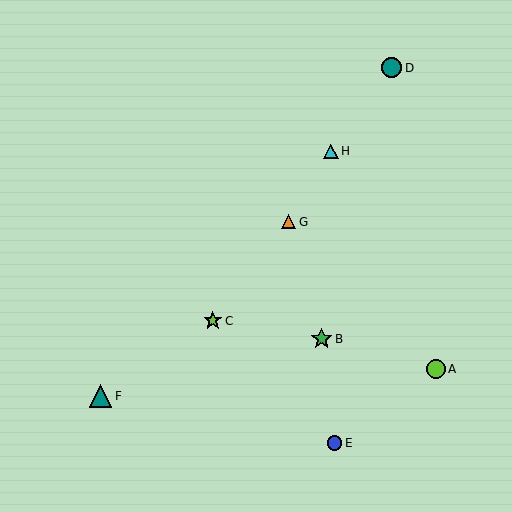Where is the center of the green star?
The center of the green star is at (322, 339).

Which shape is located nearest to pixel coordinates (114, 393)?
The teal triangle (labeled F) at (100, 396) is nearest to that location.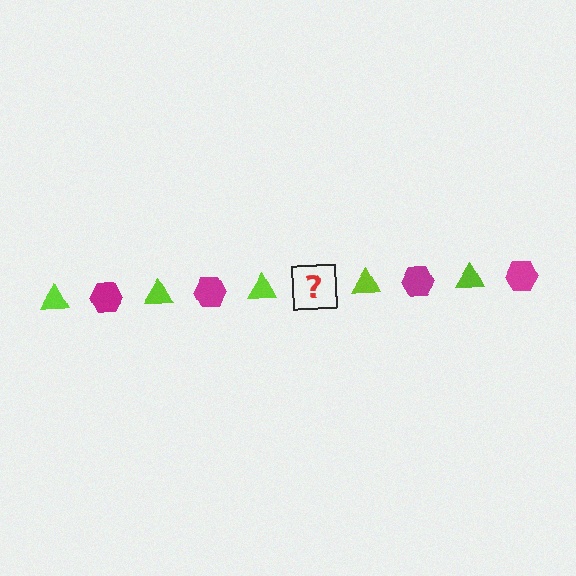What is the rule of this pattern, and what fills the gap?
The rule is that the pattern alternates between lime triangle and magenta hexagon. The gap should be filled with a magenta hexagon.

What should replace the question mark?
The question mark should be replaced with a magenta hexagon.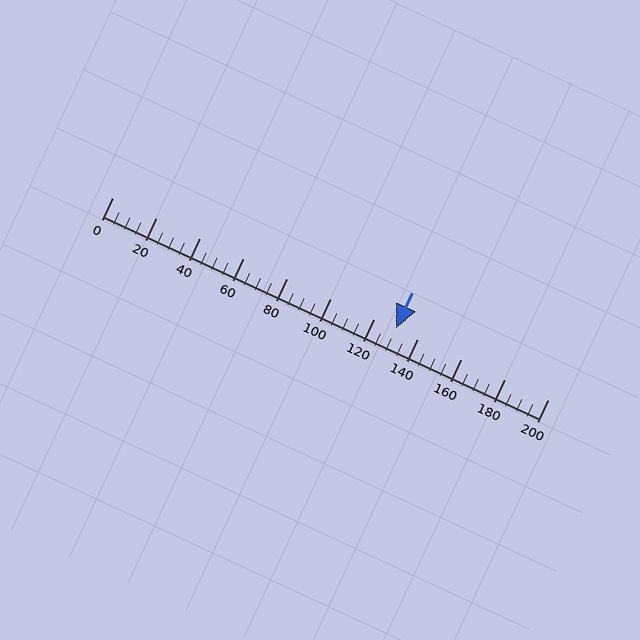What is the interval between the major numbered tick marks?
The major tick marks are spaced 20 units apart.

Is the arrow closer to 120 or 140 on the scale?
The arrow is closer to 140.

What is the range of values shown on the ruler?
The ruler shows values from 0 to 200.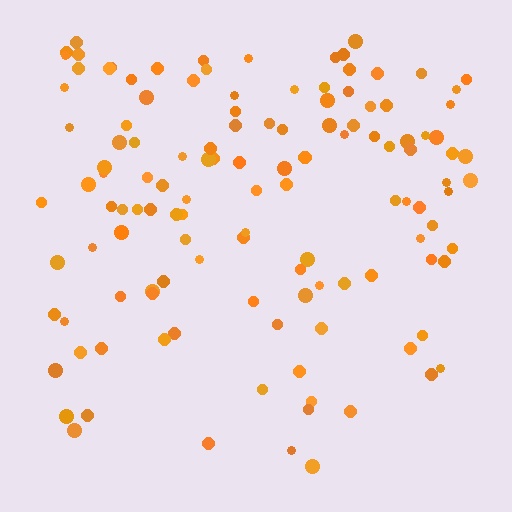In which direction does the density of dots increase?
From bottom to top, with the top side densest.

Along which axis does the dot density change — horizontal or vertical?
Vertical.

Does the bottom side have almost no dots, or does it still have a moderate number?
Still a moderate number, just noticeably fewer than the top.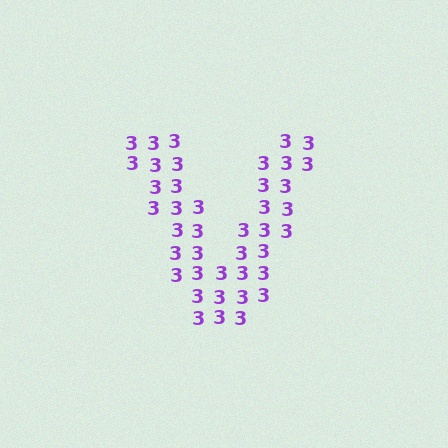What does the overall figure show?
The overall figure shows the letter V.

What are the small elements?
The small elements are digit 3's.